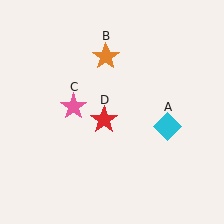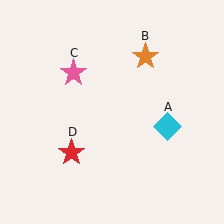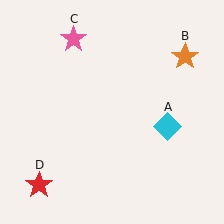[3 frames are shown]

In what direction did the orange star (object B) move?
The orange star (object B) moved right.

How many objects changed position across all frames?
3 objects changed position: orange star (object B), pink star (object C), red star (object D).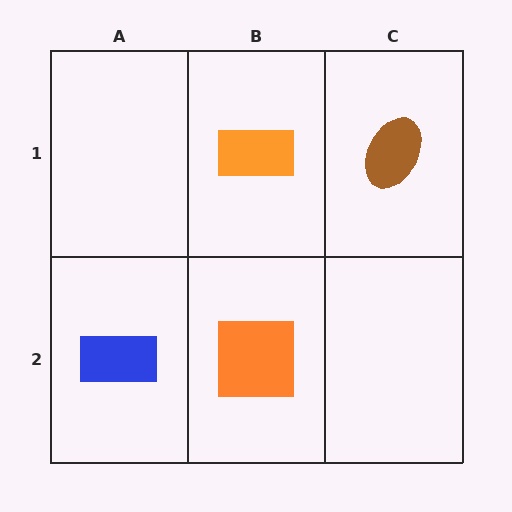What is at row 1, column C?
A brown ellipse.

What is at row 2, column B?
An orange square.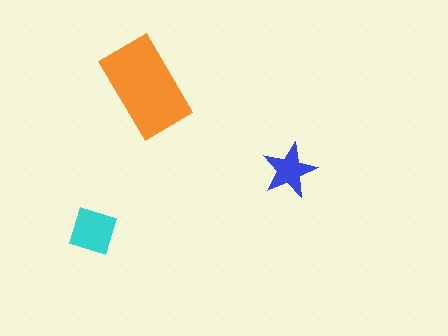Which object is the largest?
The orange rectangle.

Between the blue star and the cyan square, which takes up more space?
The cyan square.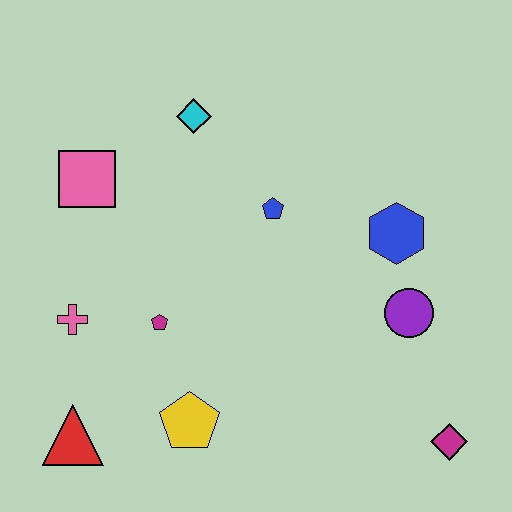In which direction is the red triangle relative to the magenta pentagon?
The red triangle is below the magenta pentagon.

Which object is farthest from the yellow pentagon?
The cyan diamond is farthest from the yellow pentagon.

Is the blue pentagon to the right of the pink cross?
Yes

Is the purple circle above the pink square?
No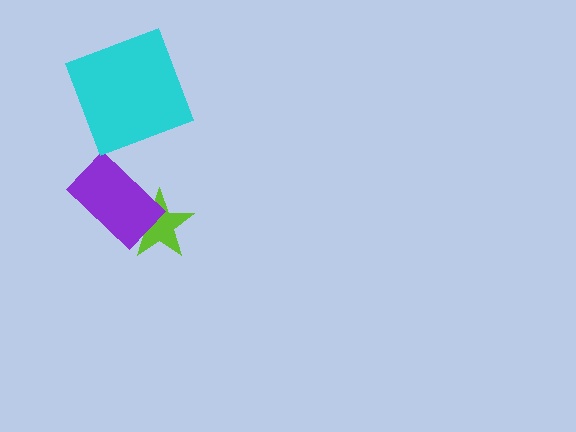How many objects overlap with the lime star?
1 object overlaps with the lime star.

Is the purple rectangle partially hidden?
No, no other shape covers it.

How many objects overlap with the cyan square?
0 objects overlap with the cyan square.